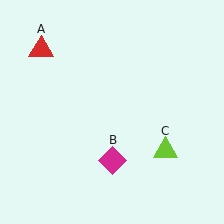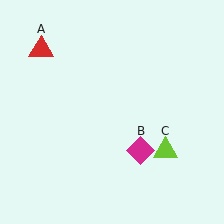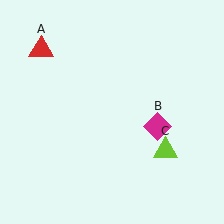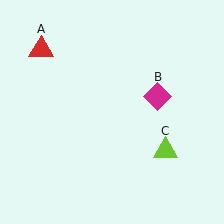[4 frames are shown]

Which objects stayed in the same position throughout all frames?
Red triangle (object A) and lime triangle (object C) remained stationary.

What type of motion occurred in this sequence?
The magenta diamond (object B) rotated counterclockwise around the center of the scene.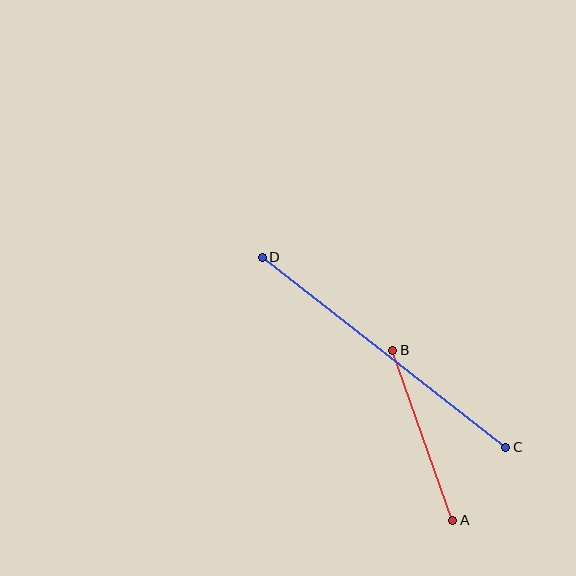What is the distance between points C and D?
The distance is approximately 309 pixels.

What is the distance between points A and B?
The distance is approximately 180 pixels.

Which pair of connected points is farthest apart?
Points C and D are farthest apart.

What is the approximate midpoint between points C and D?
The midpoint is at approximately (384, 352) pixels.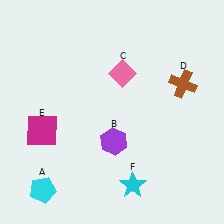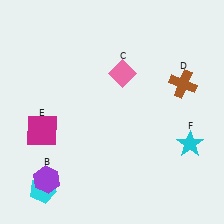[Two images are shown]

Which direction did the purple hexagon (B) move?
The purple hexagon (B) moved left.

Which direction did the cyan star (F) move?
The cyan star (F) moved right.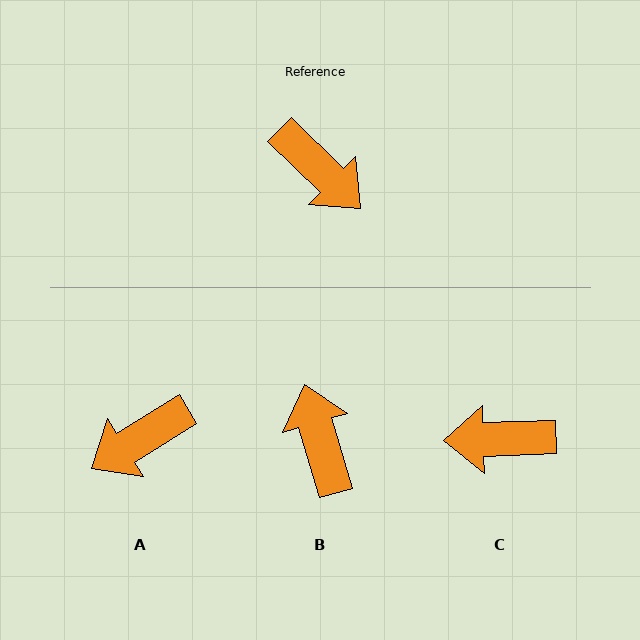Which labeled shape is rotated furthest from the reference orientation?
B, about 151 degrees away.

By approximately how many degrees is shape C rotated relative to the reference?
Approximately 134 degrees clockwise.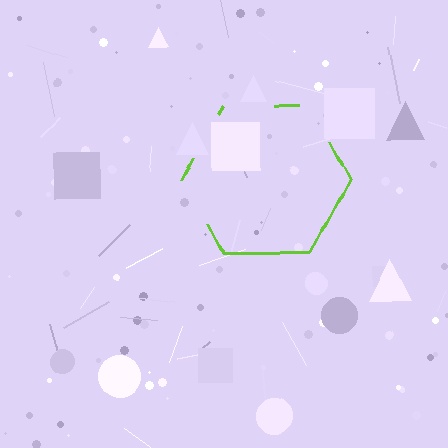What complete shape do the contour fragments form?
The contour fragments form a hexagon.